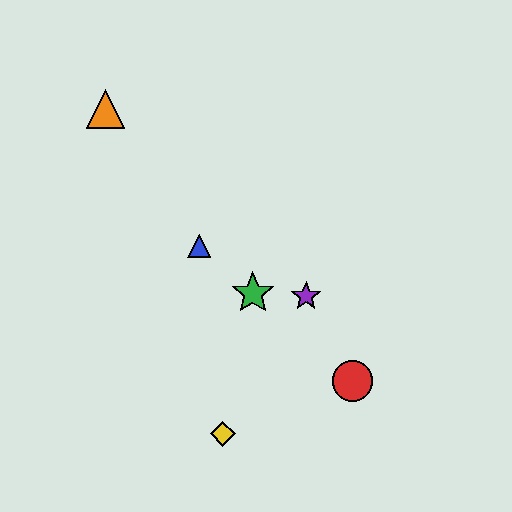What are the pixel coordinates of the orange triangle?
The orange triangle is at (105, 109).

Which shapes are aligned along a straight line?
The red circle, the blue triangle, the green star are aligned along a straight line.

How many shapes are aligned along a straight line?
3 shapes (the red circle, the blue triangle, the green star) are aligned along a straight line.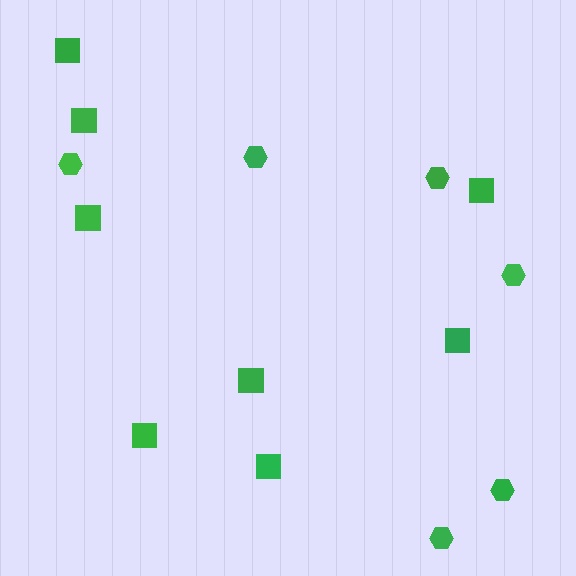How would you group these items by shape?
There are 2 groups: one group of hexagons (6) and one group of squares (8).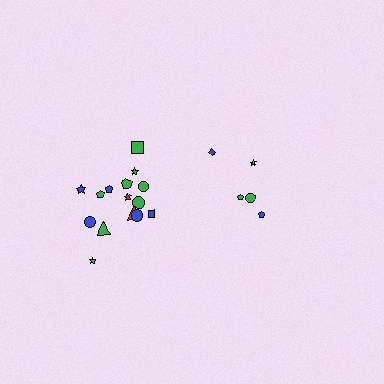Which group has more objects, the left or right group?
The left group.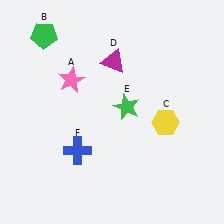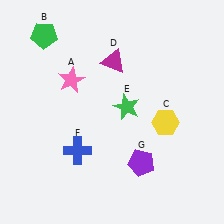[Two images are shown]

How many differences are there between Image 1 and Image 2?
There is 1 difference between the two images.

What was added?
A purple pentagon (G) was added in Image 2.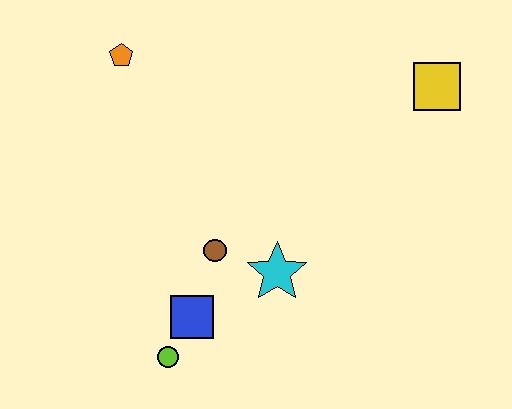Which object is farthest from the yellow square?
The lime circle is farthest from the yellow square.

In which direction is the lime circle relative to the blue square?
The lime circle is below the blue square.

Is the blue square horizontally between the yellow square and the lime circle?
Yes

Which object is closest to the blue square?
The lime circle is closest to the blue square.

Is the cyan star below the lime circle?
No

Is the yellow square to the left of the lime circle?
No